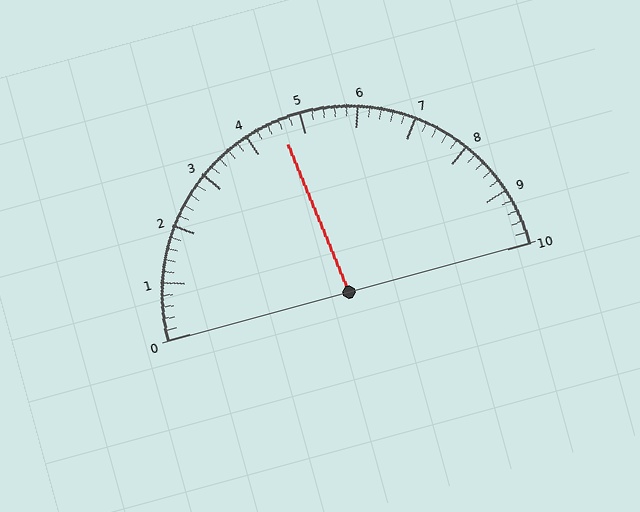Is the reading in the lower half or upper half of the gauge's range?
The reading is in the lower half of the range (0 to 10).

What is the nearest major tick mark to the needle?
The nearest major tick mark is 5.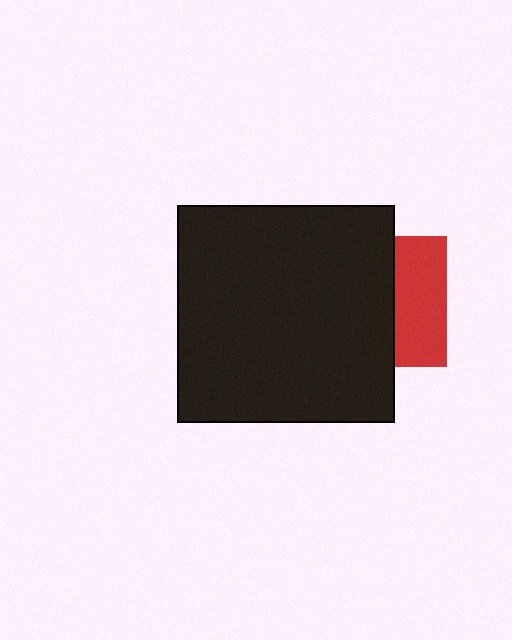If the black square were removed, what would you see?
You would see the complete red square.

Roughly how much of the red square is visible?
A small part of it is visible (roughly 39%).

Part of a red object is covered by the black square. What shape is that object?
It is a square.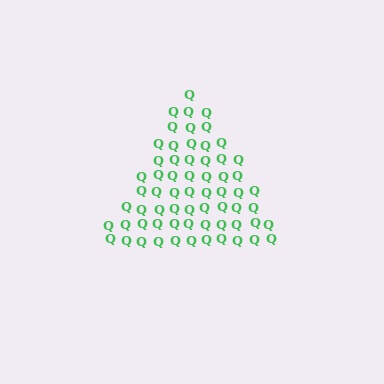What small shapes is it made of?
It is made of small letter Q's.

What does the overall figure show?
The overall figure shows a triangle.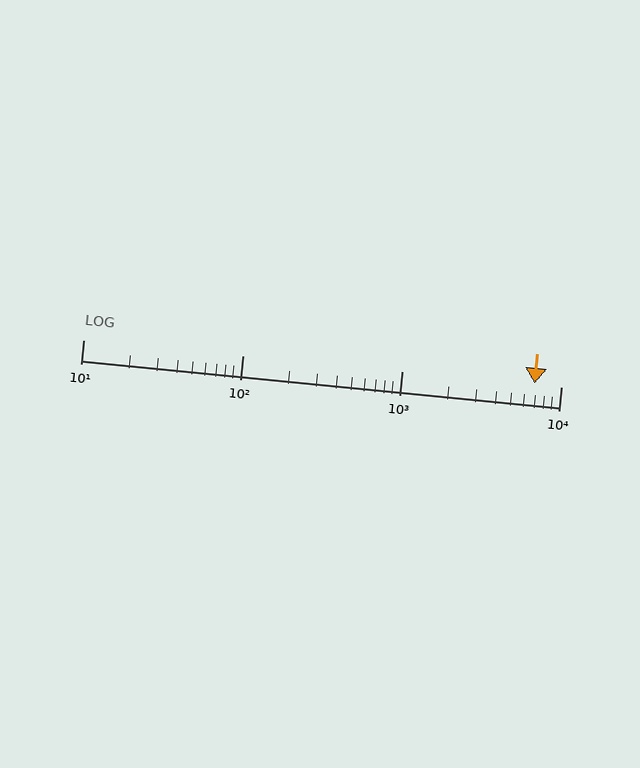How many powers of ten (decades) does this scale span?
The scale spans 3 decades, from 10 to 10000.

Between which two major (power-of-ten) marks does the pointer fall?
The pointer is between 1000 and 10000.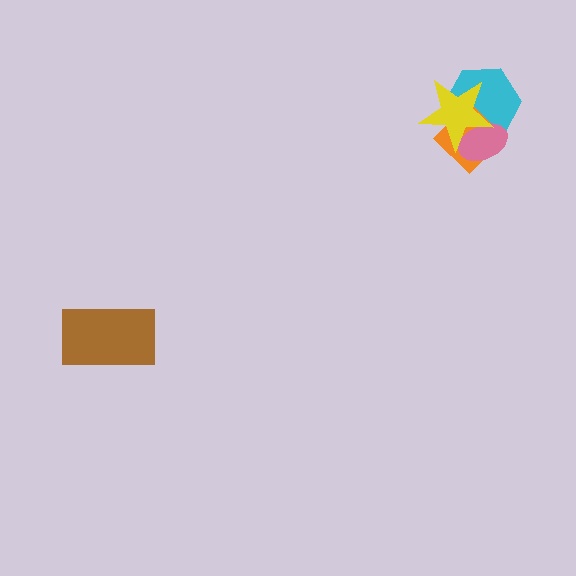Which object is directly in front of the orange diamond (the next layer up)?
The pink ellipse is directly in front of the orange diamond.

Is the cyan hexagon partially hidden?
Yes, it is partially covered by another shape.